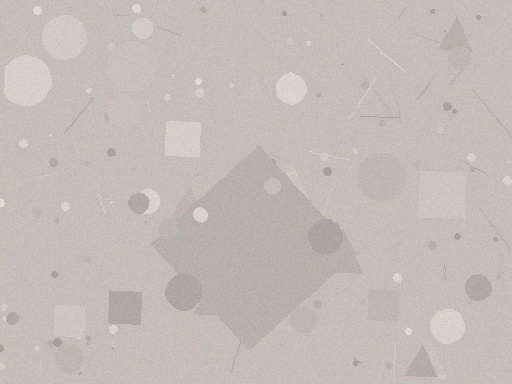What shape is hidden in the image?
A diamond is hidden in the image.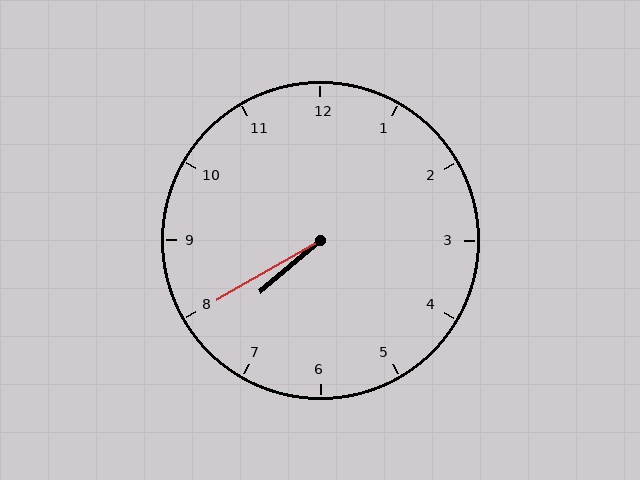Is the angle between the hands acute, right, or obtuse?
It is acute.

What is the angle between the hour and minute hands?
Approximately 10 degrees.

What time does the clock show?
7:40.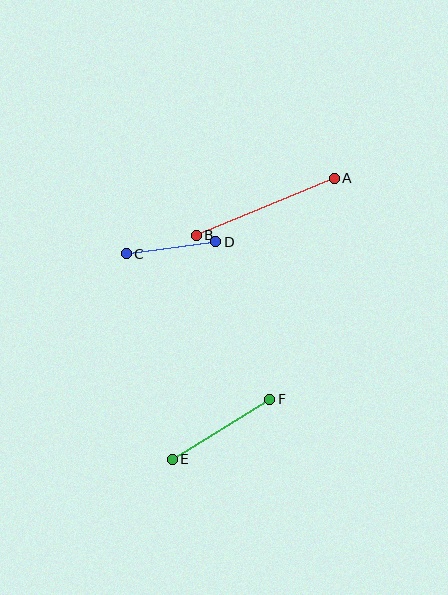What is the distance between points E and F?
The distance is approximately 114 pixels.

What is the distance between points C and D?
The distance is approximately 90 pixels.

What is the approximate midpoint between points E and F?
The midpoint is at approximately (221, 429) pixels.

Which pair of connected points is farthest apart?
Points A and B are farthest apart.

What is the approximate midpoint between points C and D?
The midpoint is at approximately (171, 248) pixels.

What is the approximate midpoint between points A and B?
The midpoint is at approximately (265, 207) pixels.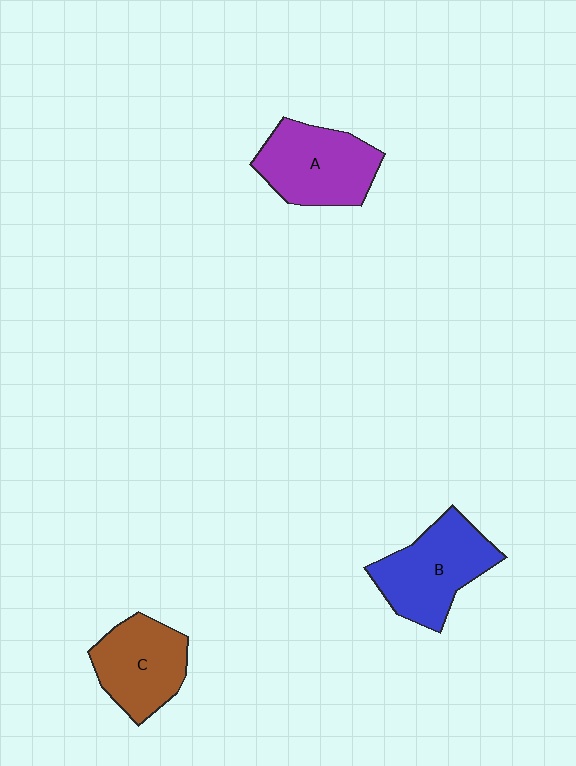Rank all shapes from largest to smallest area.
From largest to smallest: B (blue), A (purple), C (brown).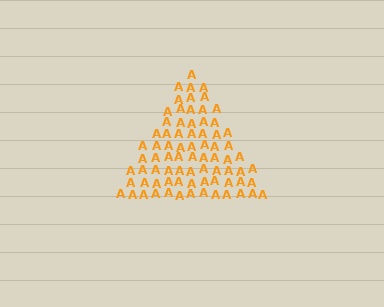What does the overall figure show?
The overall figure shows a triangle.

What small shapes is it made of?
It is made of small letter A's.